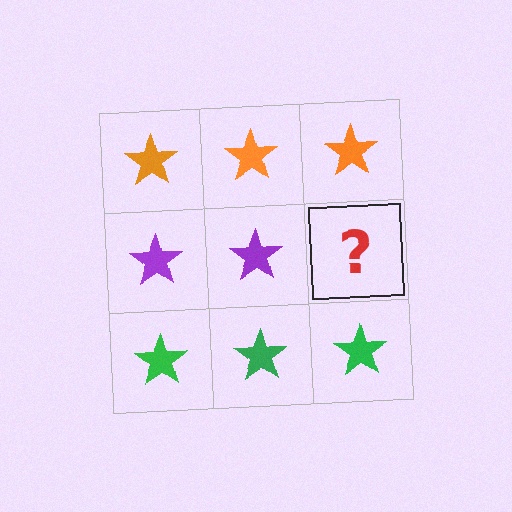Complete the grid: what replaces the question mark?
The question mark should be replaced with a purple star.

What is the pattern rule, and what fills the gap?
The rule is that each row has a consistent color. The gap should be filled with a purple star.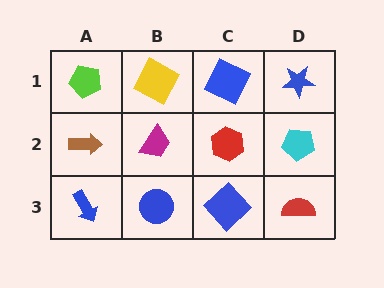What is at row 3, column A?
A blue arrow.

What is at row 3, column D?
A red semicircle.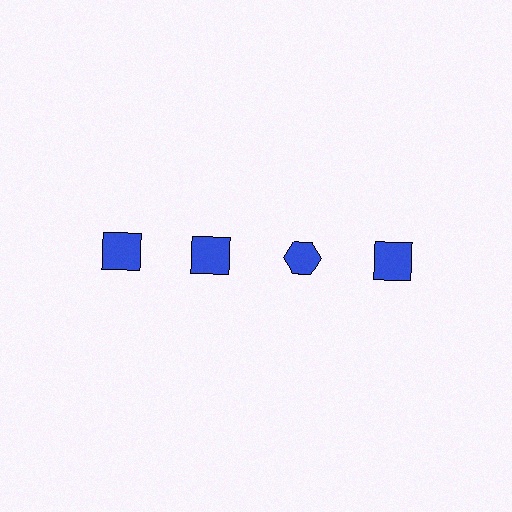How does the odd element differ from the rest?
It has a different shape: hexagon instead of square.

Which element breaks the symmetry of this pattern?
The blue hexagon in the top row, center column breaks the symmetry. All other shapes are blue squares.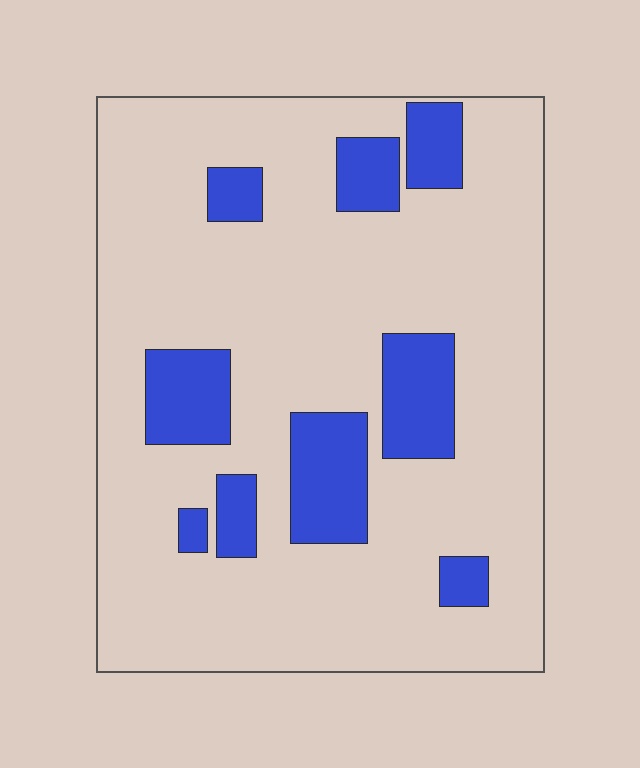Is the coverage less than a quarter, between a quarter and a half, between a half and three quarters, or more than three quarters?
Less than a quarter.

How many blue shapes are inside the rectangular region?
9.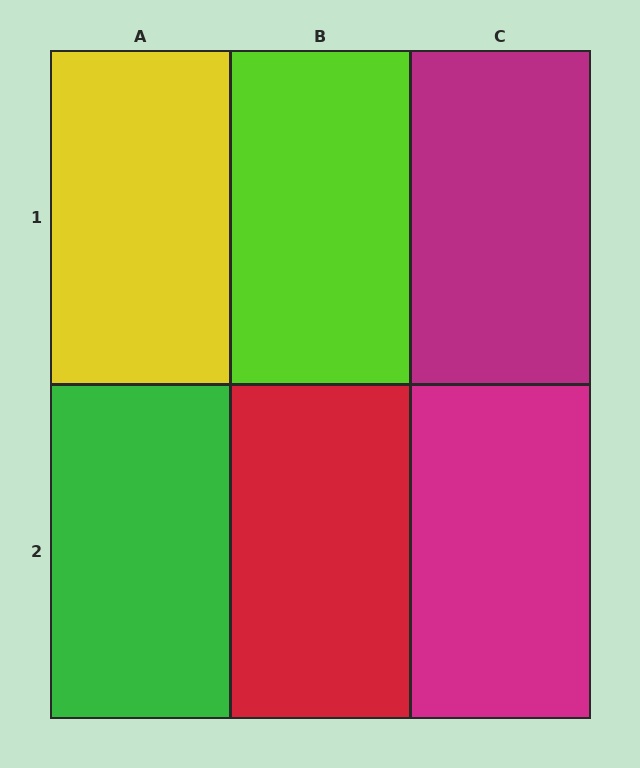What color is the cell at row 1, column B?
Lime.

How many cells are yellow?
1 cell is yellow.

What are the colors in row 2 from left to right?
Green, red, magenta.